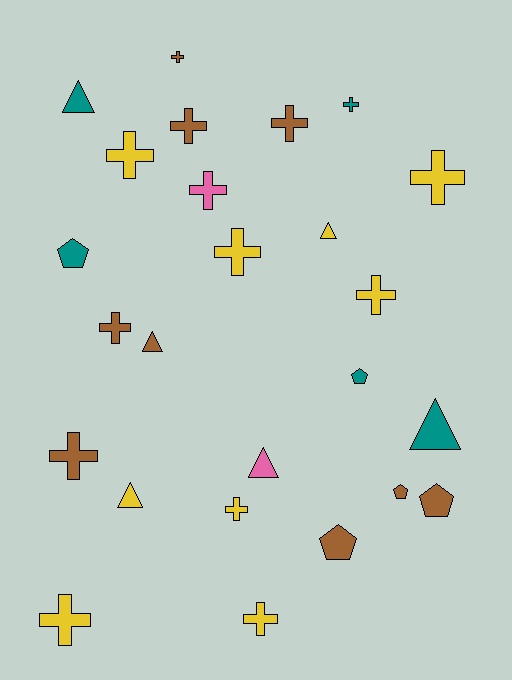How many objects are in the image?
There are 25 objects.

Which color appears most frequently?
Brown, with 9 objects.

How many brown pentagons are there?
There are 3 brown pentagons.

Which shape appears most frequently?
Cross, with 14 objects.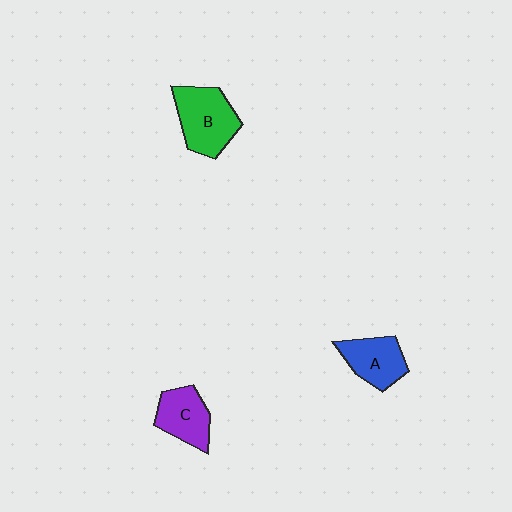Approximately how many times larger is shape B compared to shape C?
Approximately 1.3 times.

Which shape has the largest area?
Shape B (green).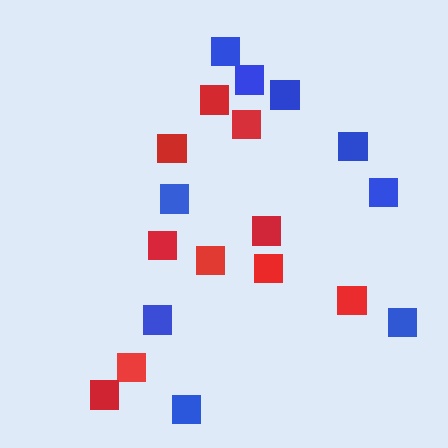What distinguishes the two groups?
There are 2 groups: one group of red squares (10) and one group of blue squares (9).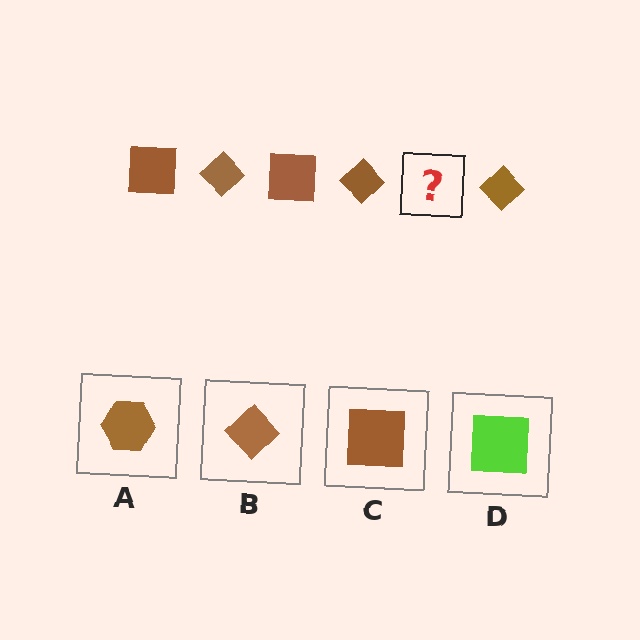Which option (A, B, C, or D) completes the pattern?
C.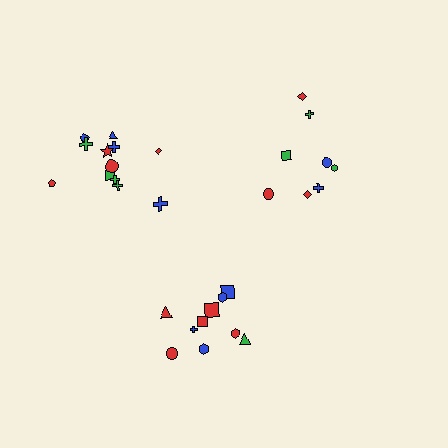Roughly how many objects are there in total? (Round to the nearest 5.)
Roughly 30 objects in total.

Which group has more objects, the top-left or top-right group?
The top-left group.